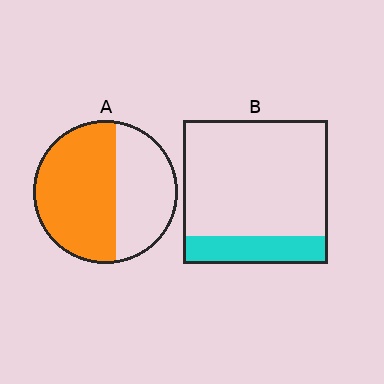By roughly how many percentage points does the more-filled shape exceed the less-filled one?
By roughly 40 percentage points (A over B).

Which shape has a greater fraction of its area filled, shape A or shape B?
Shape A.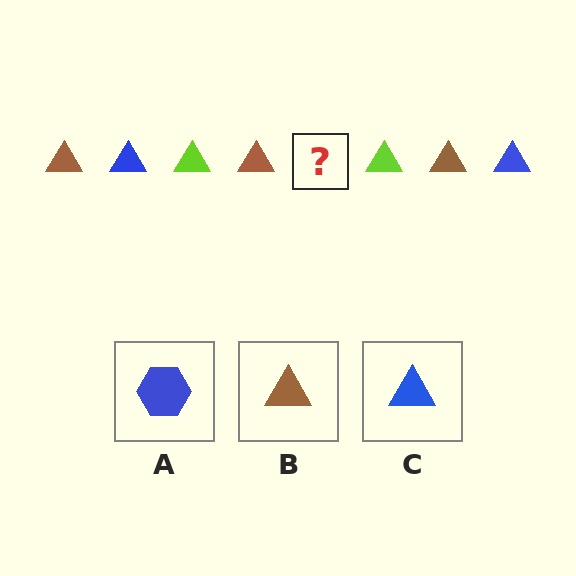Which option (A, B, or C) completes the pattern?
C.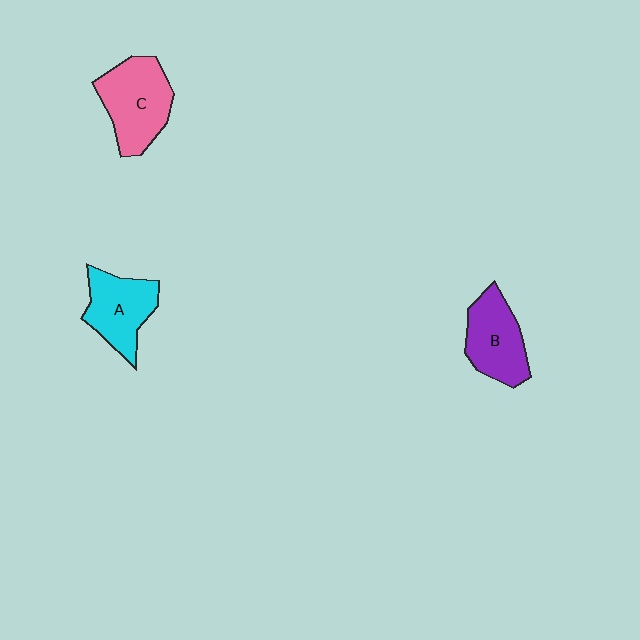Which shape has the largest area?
Shape C (pink).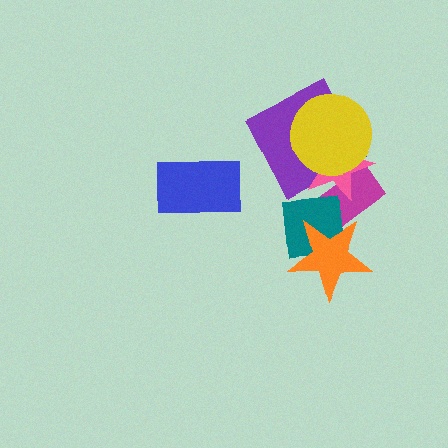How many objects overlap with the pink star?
4 objects overlap with the pink star.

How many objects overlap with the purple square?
2 objects overlap with the purple square.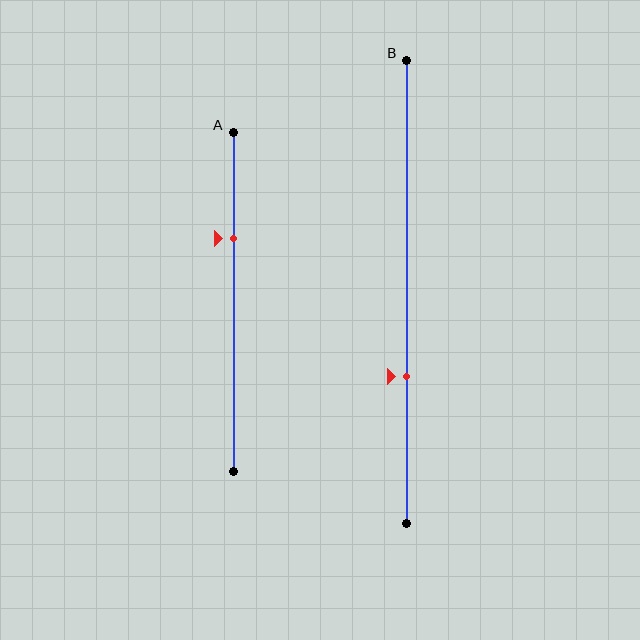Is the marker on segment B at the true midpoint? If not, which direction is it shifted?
No, the marker on segment B is shifted downward by about 18% of the segment length.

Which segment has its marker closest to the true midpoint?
Segment B has its marker closest to the true midpoint.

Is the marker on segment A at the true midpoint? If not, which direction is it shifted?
No, the marker on segment A is shifted upward by about 19% of the segment length.